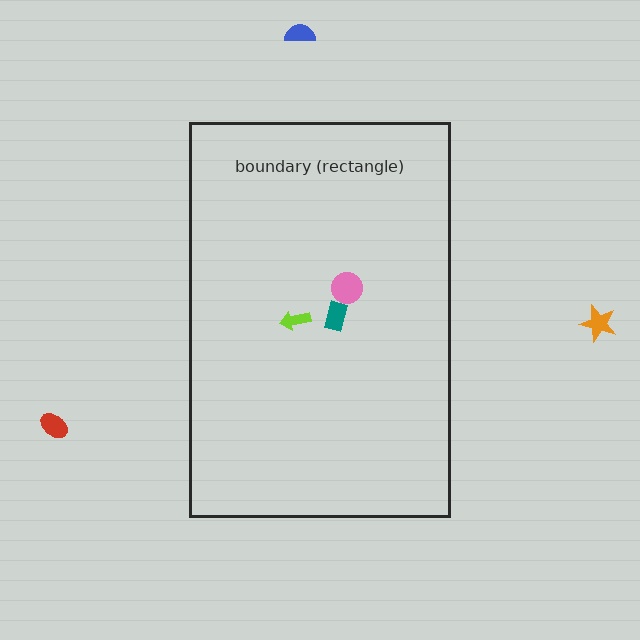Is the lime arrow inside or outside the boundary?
Inside.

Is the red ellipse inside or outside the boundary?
Outside.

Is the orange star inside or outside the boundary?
Outside.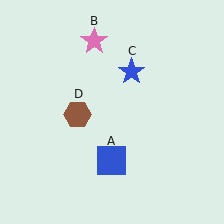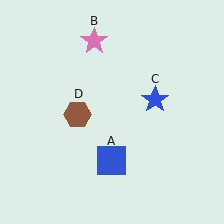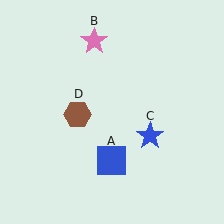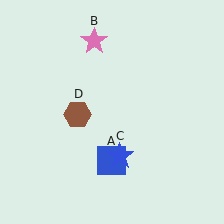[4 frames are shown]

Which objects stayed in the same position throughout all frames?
Blue square (object A) and pink star (object B) and brown hexagon (object D) remained stationary.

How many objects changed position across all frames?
1 object changed position: blue star (object C).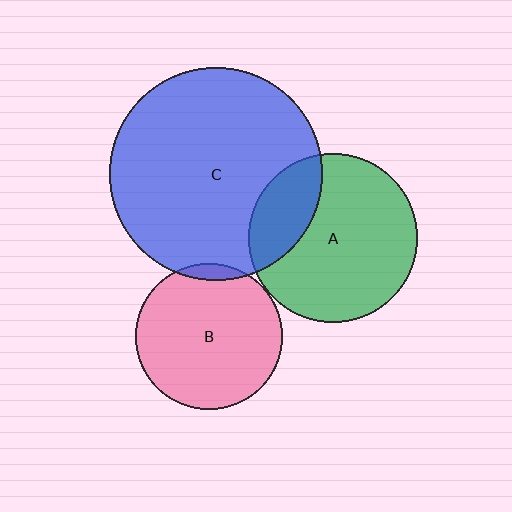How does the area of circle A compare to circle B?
Approximately 1.3 times.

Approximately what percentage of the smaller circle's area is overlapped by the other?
Approximately 5%.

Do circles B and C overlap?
Yes.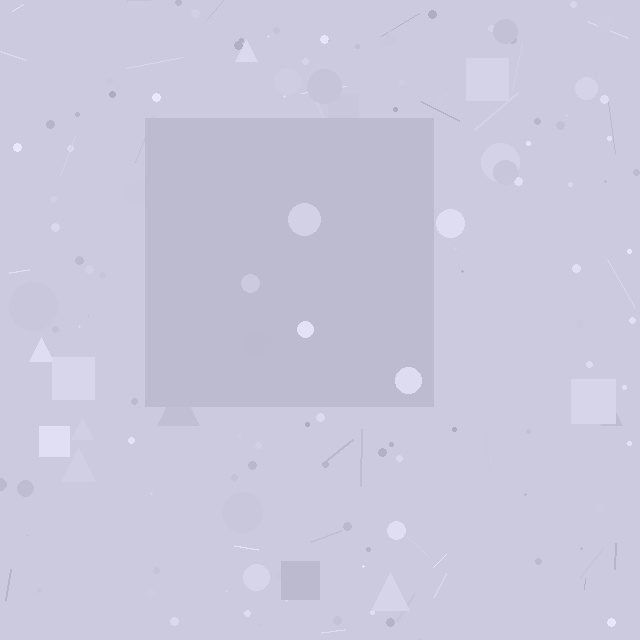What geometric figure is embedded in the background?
A square is embedded in the background.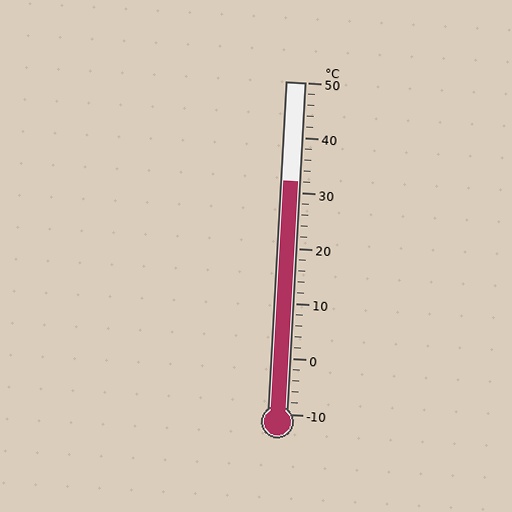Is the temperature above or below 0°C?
The temperature is above 0°C.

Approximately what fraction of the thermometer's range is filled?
The thermometer is filled to approximately 70% of its range.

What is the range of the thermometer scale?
The thermometer scale ranges from -10°C to 50°C.